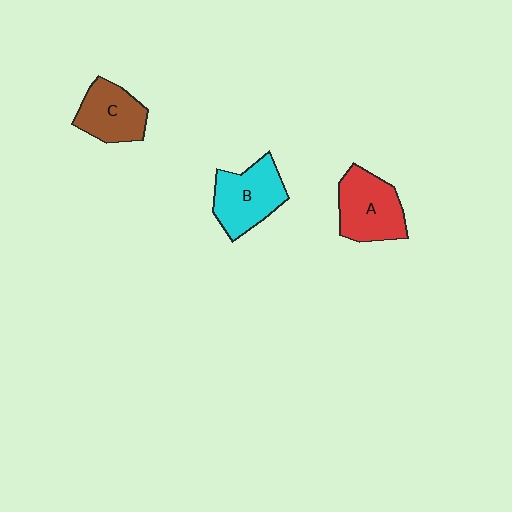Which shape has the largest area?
Shape A (red).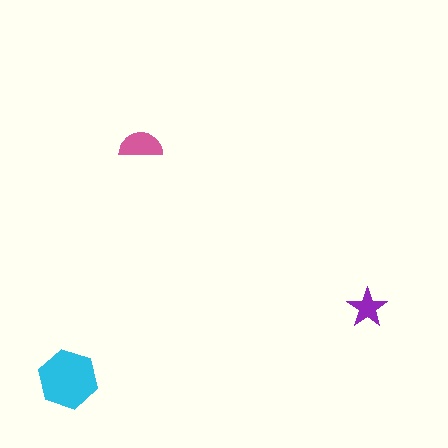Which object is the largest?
The cyan hexagon.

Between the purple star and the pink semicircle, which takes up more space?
The pink semicircle.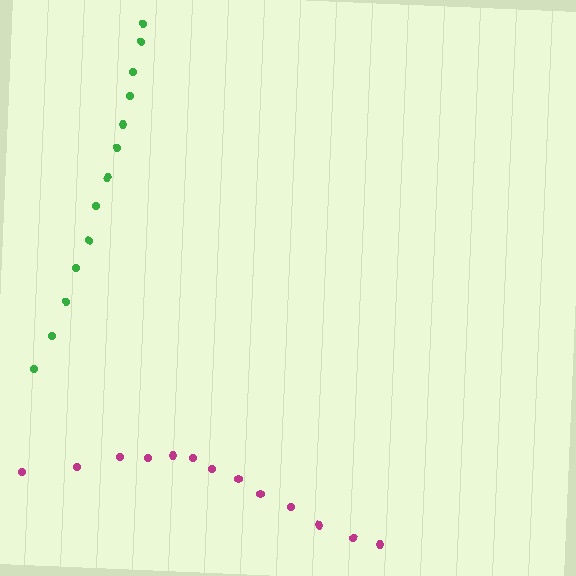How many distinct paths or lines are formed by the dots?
There are 2 distinct paths.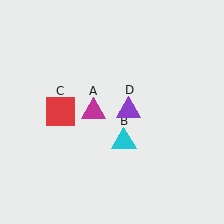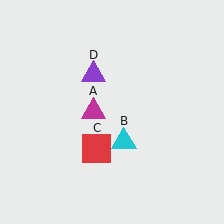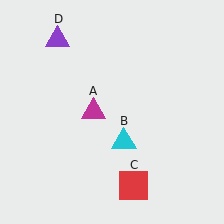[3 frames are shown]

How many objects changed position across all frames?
2 objects changed position: red square (object C), purple triangle (object D).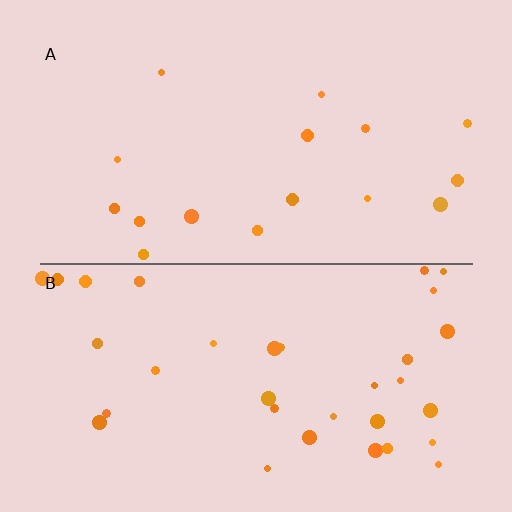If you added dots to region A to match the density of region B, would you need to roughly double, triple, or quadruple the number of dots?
Approximately double.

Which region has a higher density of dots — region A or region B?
B (the bottom).